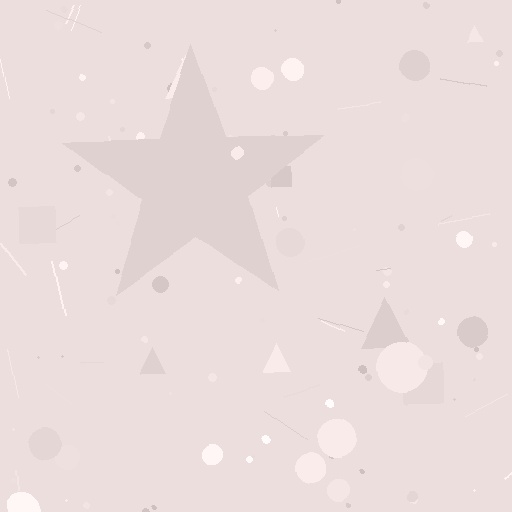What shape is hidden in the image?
A star is hidden in the image.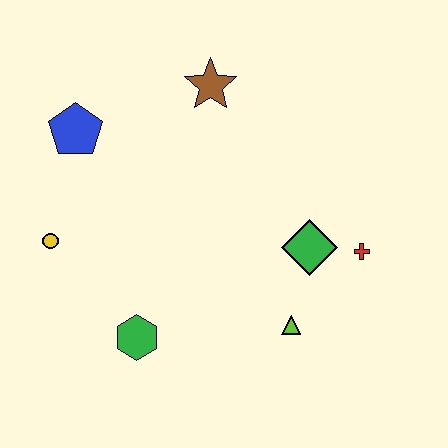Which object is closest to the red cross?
The green diamond is closest to the red cross.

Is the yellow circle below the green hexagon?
No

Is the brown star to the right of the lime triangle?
No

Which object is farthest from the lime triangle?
The blue pentagon is farthest from the lime triangle.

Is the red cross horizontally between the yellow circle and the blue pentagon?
No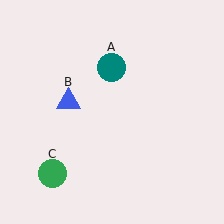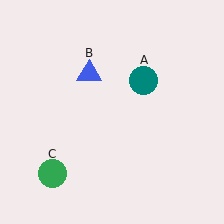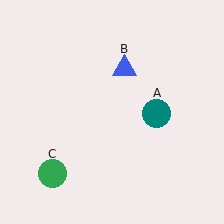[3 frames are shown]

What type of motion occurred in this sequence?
The teal circle (object A), blue triangle (object B) rotated clockwise around the center of the scene.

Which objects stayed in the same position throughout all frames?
Green circle (object C) remained stationary.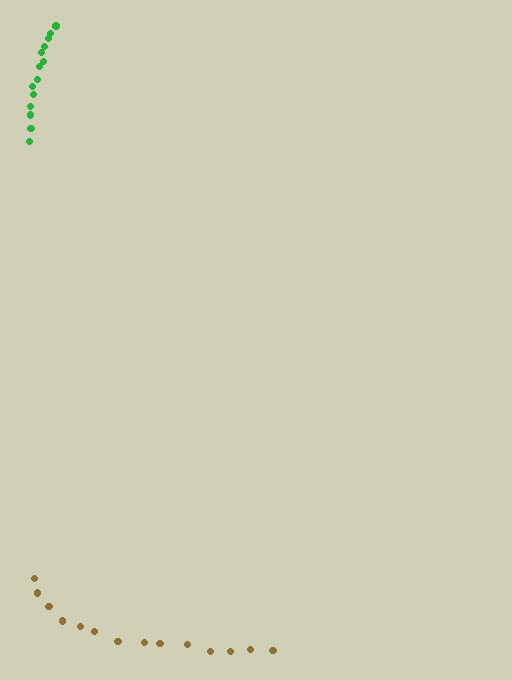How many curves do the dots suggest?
There are 2 distinct paths.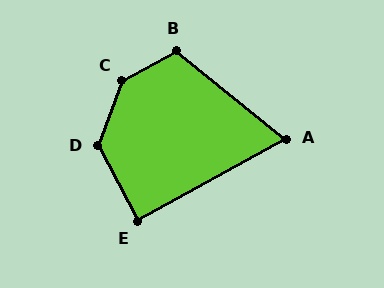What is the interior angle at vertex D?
Approximately 132 degrees (obtuse).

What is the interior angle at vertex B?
Approximately 112 degrees (obtuse).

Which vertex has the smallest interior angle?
A, at approximately 68 degrees.